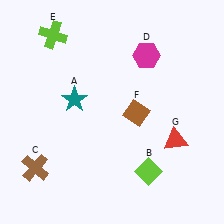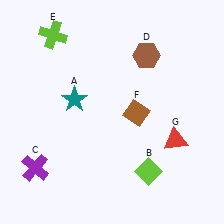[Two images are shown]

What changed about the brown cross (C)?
In Image 1, C is brown. In Image 2, it changed to purple.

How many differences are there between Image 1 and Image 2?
There are 2 differences between the two images.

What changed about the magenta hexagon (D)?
In Image 1, D is magenta. In Image 2, it changed to brown.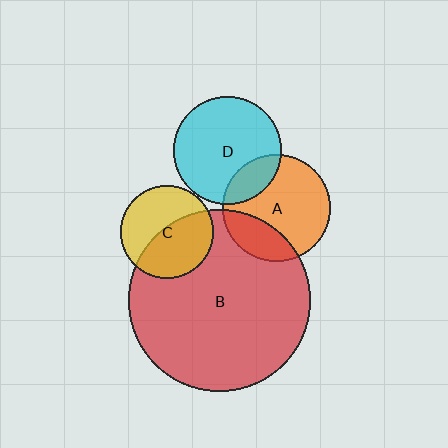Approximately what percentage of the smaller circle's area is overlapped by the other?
Approximately 50%.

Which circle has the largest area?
Circle B (red).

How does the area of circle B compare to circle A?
Approximately 2.9 times.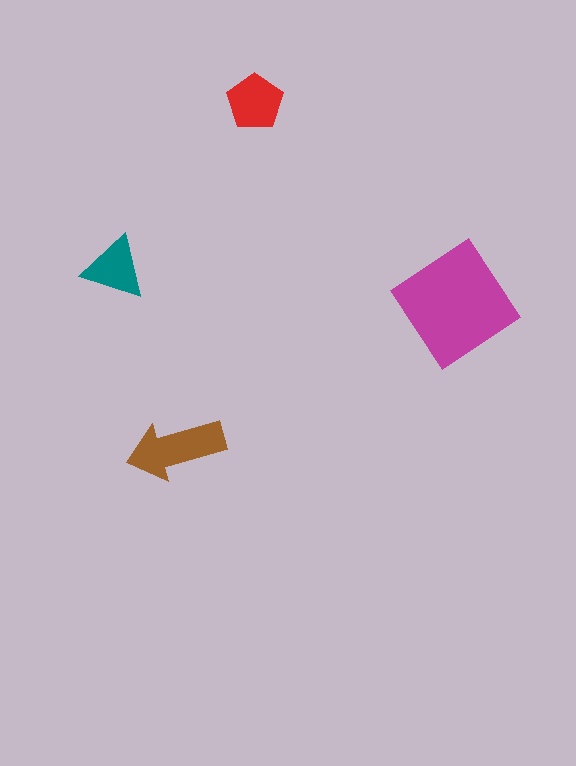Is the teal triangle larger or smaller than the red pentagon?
Smaller.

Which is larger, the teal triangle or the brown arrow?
The brown arrow.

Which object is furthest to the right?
The magenta diamond is rightmost.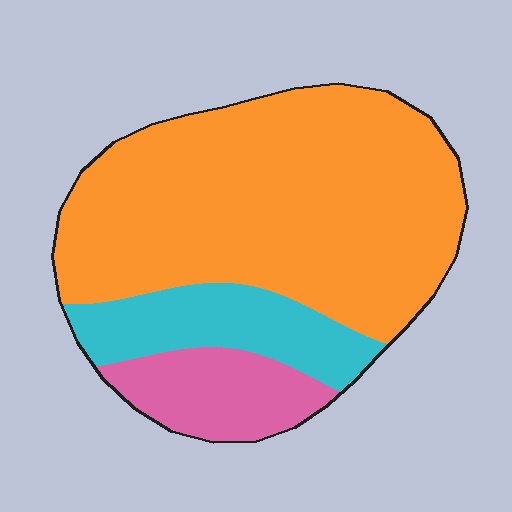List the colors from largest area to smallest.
From largest to smallest: orange, cyan, pink.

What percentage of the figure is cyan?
Cyan covers about 15% of the figure.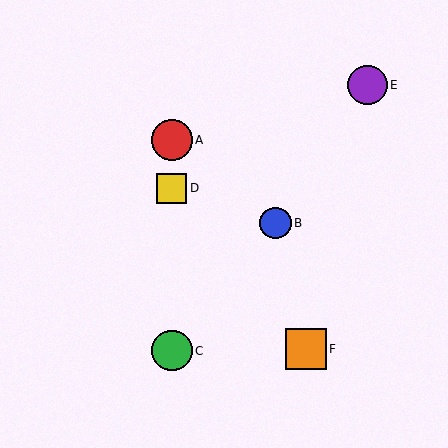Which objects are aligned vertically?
Objects A, C, D are aligned vertically.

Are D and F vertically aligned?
No, D is at x≈172 and F is at x≈306.